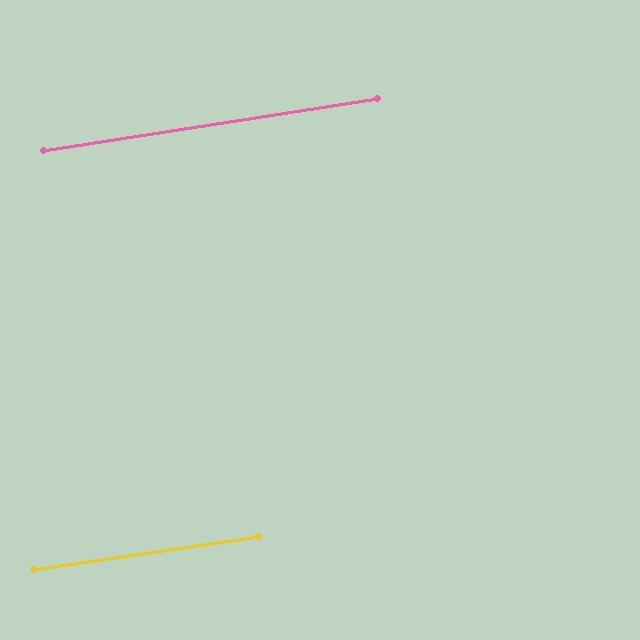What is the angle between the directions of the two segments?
Approximately 1 degree.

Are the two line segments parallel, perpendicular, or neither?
Parallel — their directions differ by only 0.5°.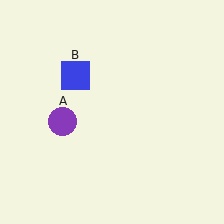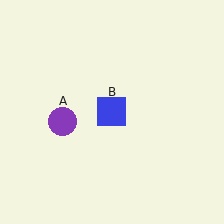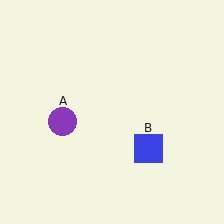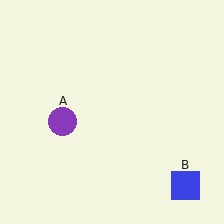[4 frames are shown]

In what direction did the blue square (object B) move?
The blue square (object B) moved down and to the right.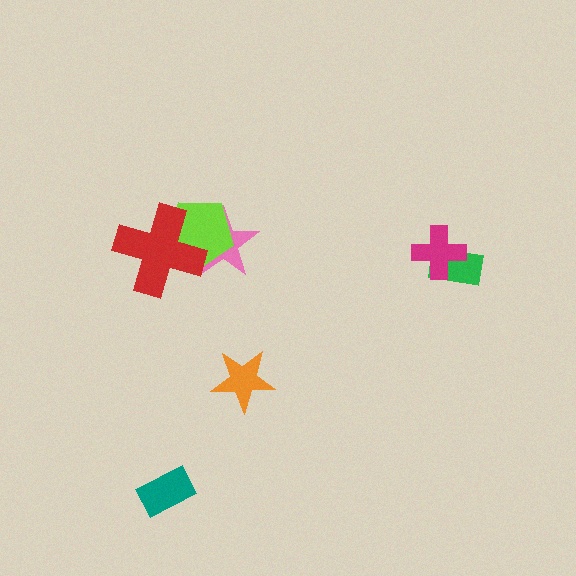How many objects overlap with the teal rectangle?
0 objects overlap with the teal rectangle.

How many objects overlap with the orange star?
0 objects overlap with the orange star.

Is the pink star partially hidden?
Yes, it is partially covered by another shape.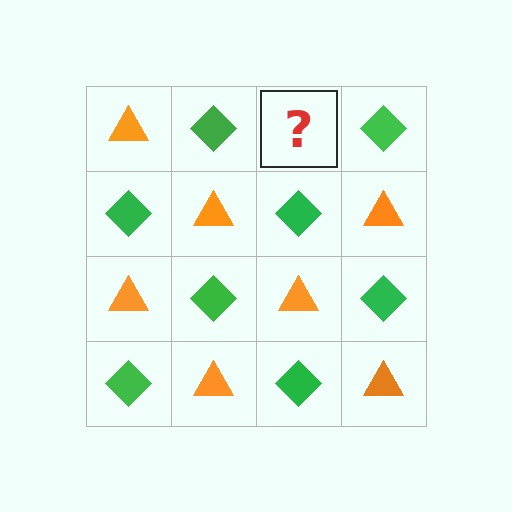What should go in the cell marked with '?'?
The missing cell should contain an orange triangle.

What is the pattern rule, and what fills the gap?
The rule is that it alternates orange triangle and green diamond in a checkerboard pattern. The gap should be filled with an orange triangle.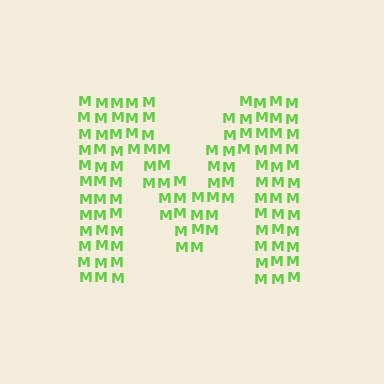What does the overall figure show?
The overall figure shows the letter M.